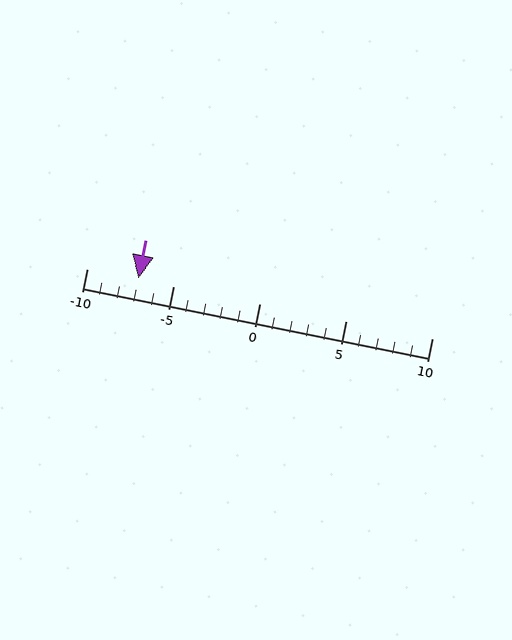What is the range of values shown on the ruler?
The ruler shows values from -10 to 10.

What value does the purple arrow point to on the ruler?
The purple arrow points to approximately -7.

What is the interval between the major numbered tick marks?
The major tick marks are spaced 5 units apart.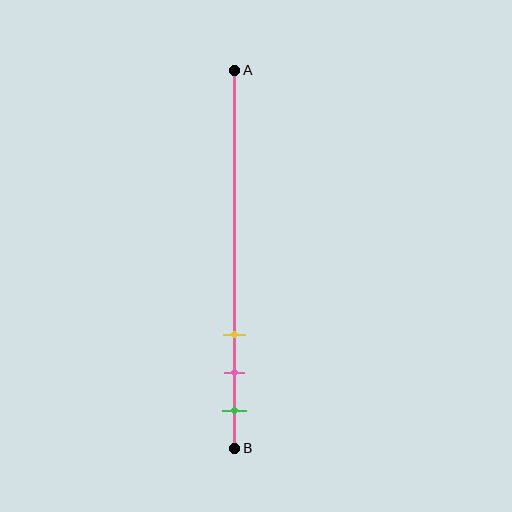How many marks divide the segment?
There are 3 marks dividing the segment.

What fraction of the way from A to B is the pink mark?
The pink mark is approximately 80% (0.8) of the way from A to B.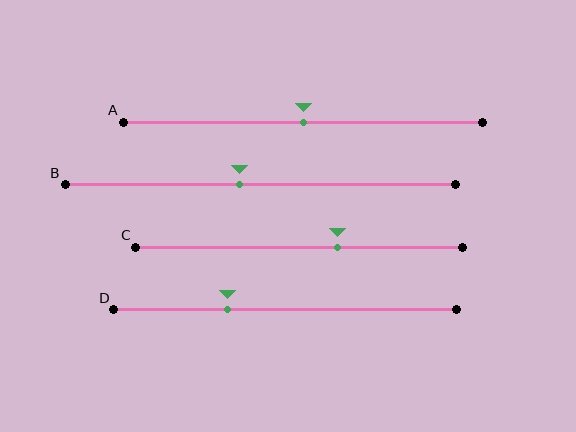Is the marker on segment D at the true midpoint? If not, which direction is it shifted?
No, the marker on segment D is shifted to the left by about 17% of the segment length.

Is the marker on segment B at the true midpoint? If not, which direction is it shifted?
No, the marker on segment B is shifted to the left by about 5% of the segment length.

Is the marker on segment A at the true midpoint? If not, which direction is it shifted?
Yes, the marker on segment A is at the true midpoint.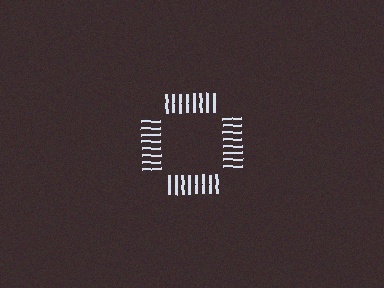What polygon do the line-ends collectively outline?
An illusory square — the line segments terminate on its edges but no continuous stroke is drawn.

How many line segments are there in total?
32 — 8 along each of the 4 edges.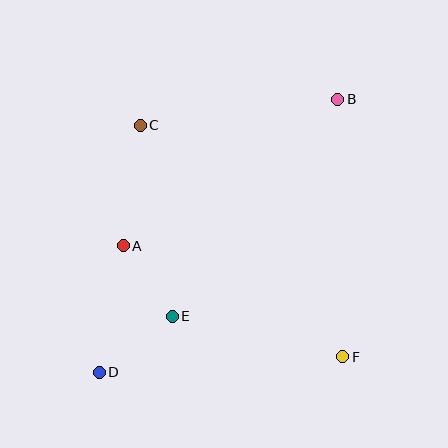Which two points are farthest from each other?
Points B and D are farthest from each other.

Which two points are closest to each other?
Points A and E are closest to each other.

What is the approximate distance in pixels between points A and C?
The distance between A and C is approximately 122 pixels.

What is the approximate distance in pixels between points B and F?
The distance between B and F is approximately 258 pixels.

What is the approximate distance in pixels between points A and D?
The distance between A and D is approximately 129 pixels.